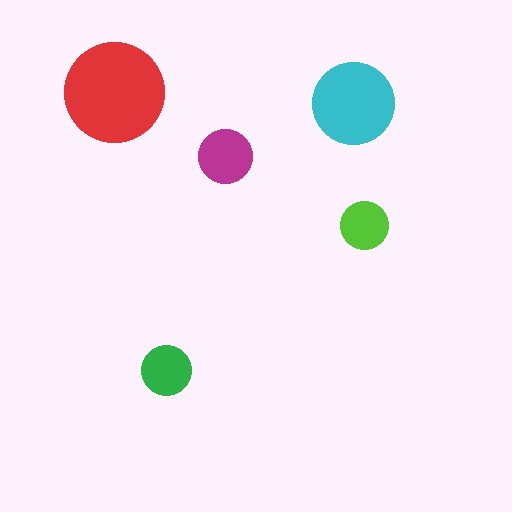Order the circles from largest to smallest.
the red one, the cyan one, the magenta one, the green one, the lime one.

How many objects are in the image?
There are 5 objects in the image.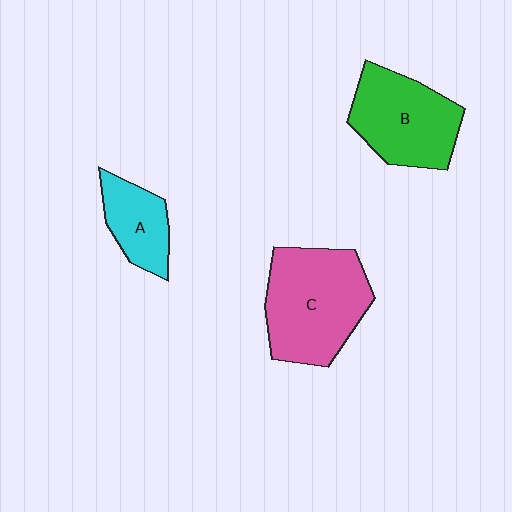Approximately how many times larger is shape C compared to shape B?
Approximately 1.2 times.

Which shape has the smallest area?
Shape A (cyan).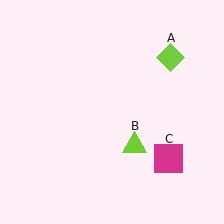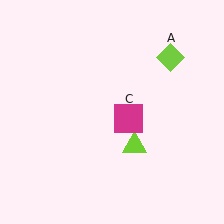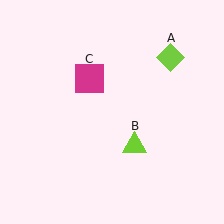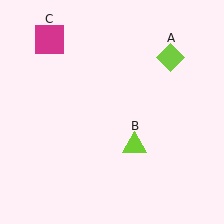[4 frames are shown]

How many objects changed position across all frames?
1 object changed position: magenta square (object C).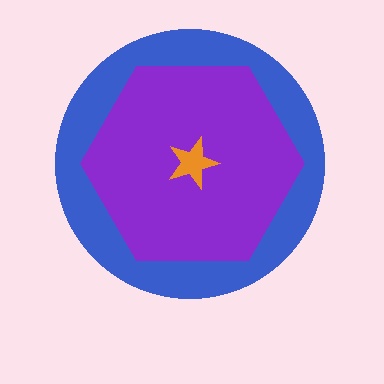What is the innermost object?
The orange star.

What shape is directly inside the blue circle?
The purple hexagon.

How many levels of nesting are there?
3.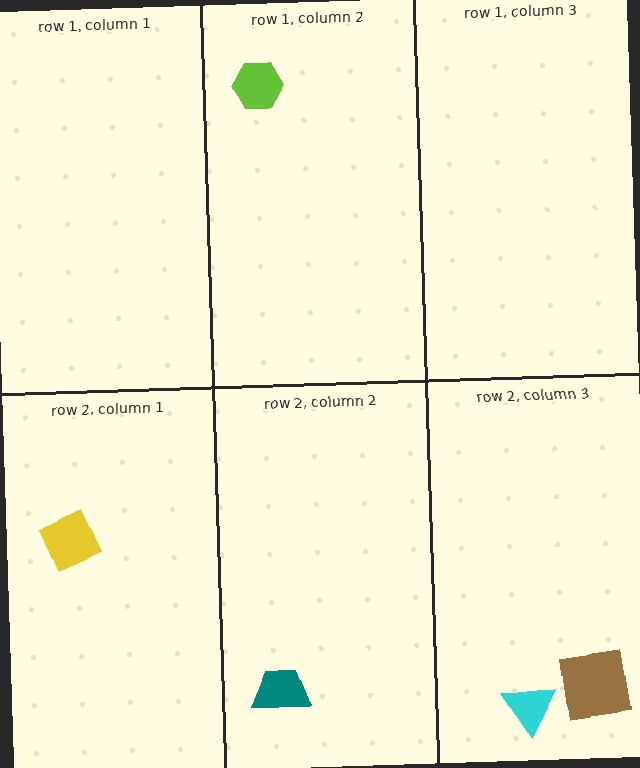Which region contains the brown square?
The row 2, column 3 region.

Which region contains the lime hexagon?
The row 1, column 2 region.